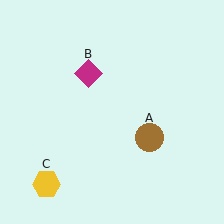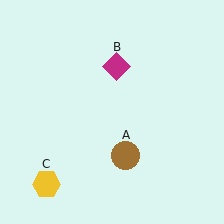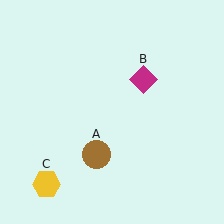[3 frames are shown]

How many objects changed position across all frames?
2 objects changed position: brown circle (object A), magenta diamond (object B).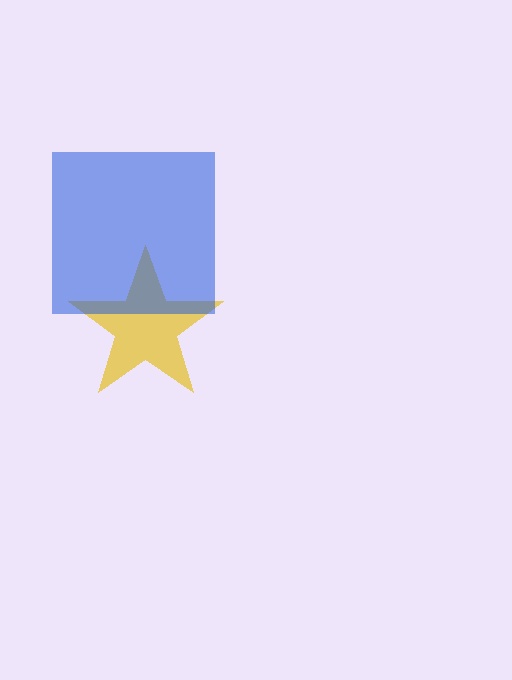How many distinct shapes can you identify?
There are 2 distinct shapes: a yellow star, a blue square.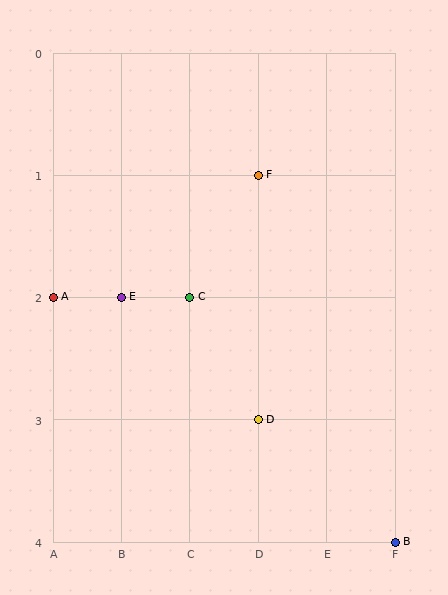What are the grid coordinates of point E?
Point E is at grid coordinates (B, 2).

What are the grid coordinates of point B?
Point B is at grid coordinates (F, 4).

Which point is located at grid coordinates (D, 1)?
Point F is at (D, 1).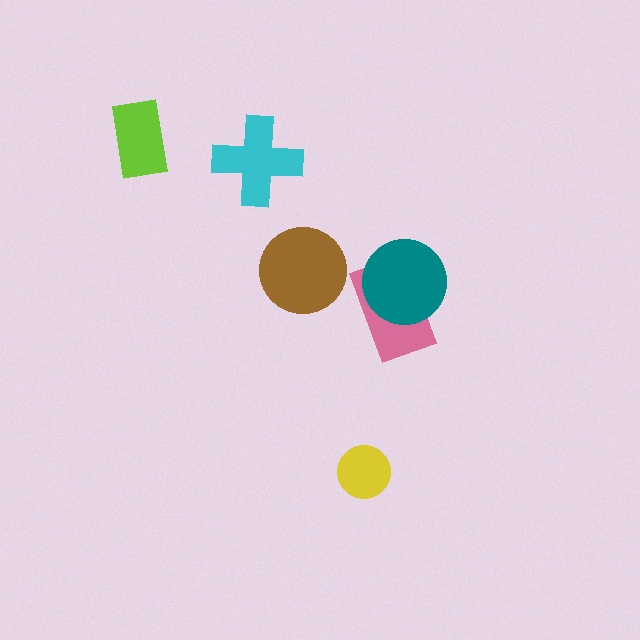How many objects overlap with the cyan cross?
0 objects overlap with the cyan cross.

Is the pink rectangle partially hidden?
Yes, it is partially covered by another shape.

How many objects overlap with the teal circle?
1 object overlaps with the teal circle.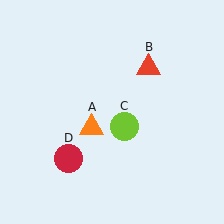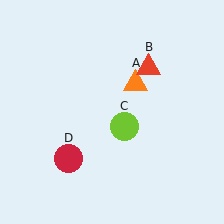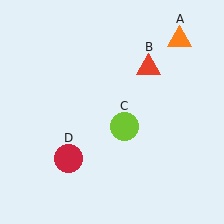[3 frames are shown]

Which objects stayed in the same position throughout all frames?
Red triangle (object B) and lime circle (object C) and red circle (object D) remained stationary.